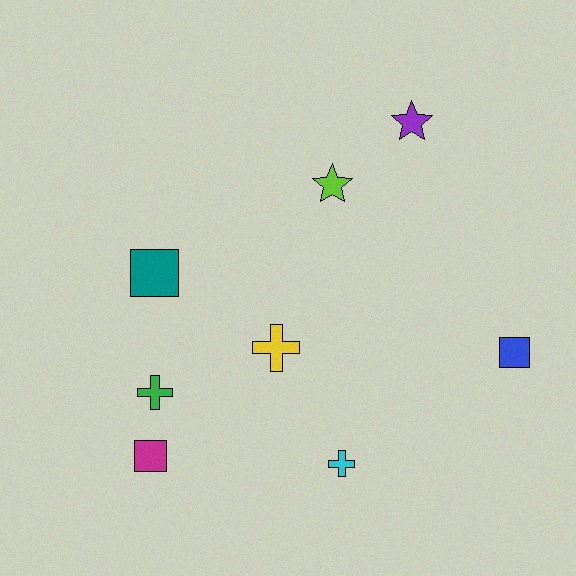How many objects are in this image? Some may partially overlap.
There are 8 objects.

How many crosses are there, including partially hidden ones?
There are 3 crosses.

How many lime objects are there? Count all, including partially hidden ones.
There is 1 lime object.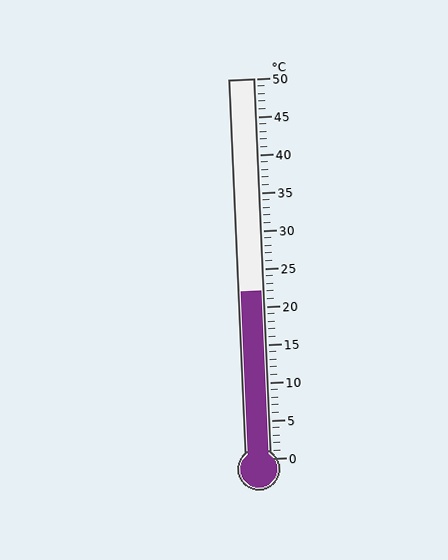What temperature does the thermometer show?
The thermometer shows approximately 22°C.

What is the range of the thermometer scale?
The thermometer scale ranges from 0°C to 50°C.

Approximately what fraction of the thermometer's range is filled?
The thermometer is filled to approximately 45% of its range.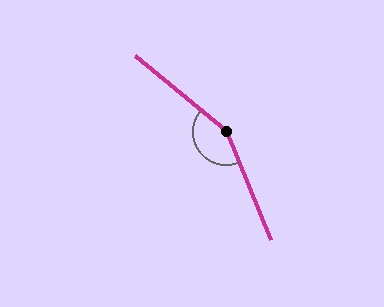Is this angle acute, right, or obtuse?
It is obtuse.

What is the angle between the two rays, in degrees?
Approximately 152 degrees.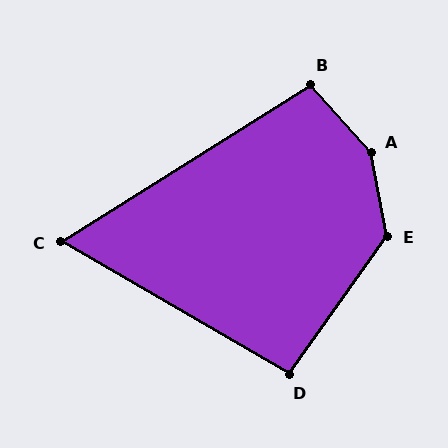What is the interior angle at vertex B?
Approximately 100 degrees (obtuse).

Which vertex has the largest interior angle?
A, at approximately 149 degrees.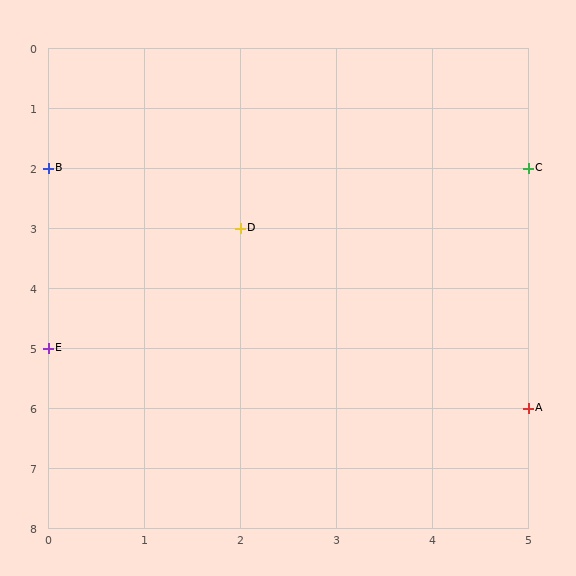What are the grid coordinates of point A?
Point A is at grid coordinates (5, 6).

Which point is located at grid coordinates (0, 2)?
Point B is at (0, 2).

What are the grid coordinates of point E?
Point E is at grid coordinates (0, 5).